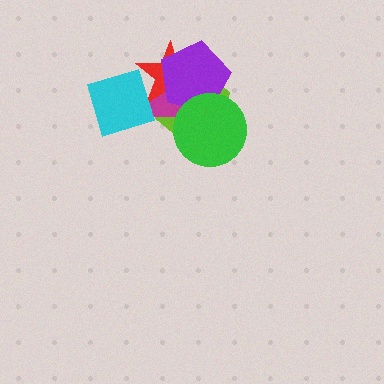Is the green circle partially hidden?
No, no other shape covers it.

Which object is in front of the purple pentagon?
The green circle is in front of the purple pentagon.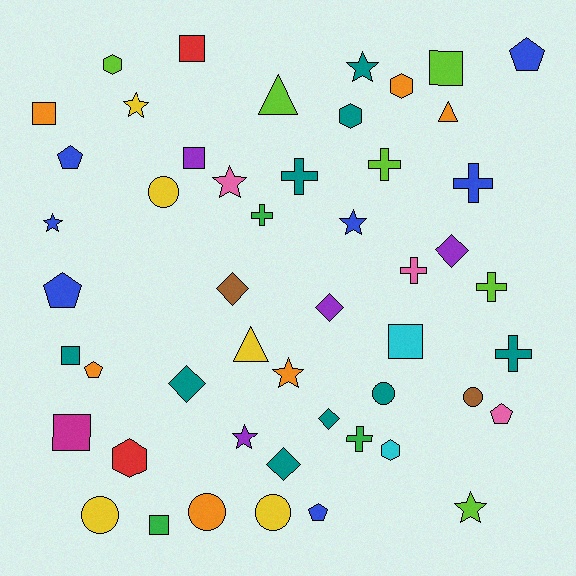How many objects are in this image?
There are 50 objects.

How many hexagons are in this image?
There are 5 hexagons.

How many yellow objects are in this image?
There are 5 yellow objects.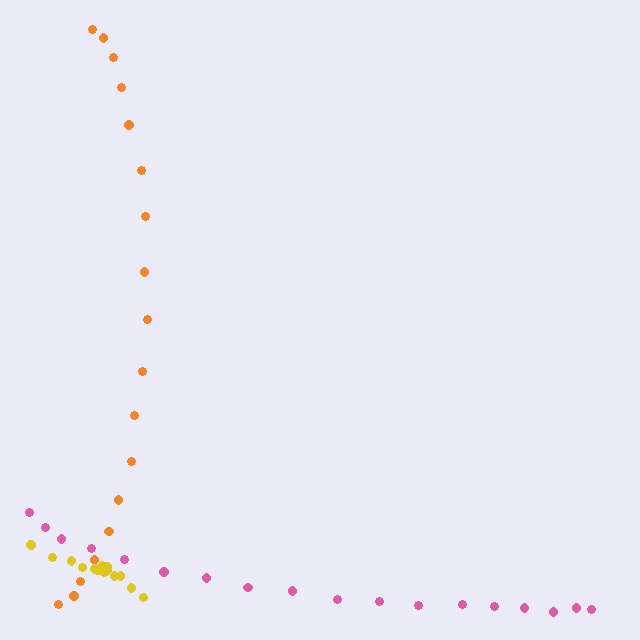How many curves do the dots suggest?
There are 3 distinct paths.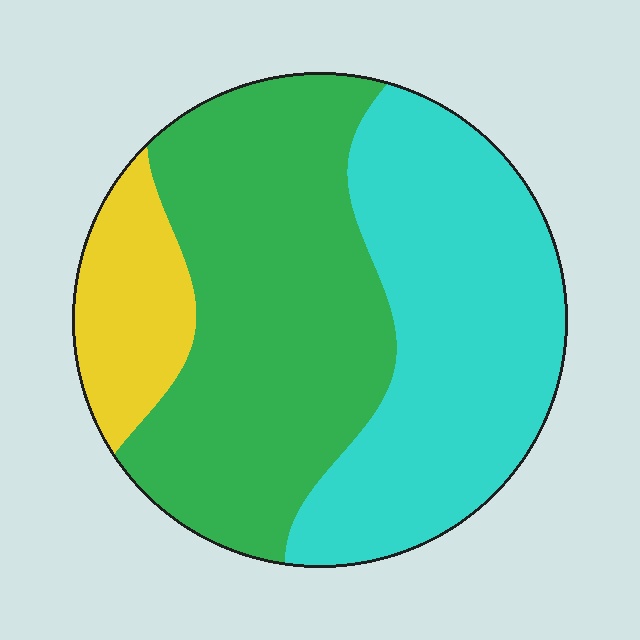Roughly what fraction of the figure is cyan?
Cyan takes up between a quarter and a half of the figure.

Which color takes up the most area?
Green, at roughly 45%.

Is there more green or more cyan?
Green.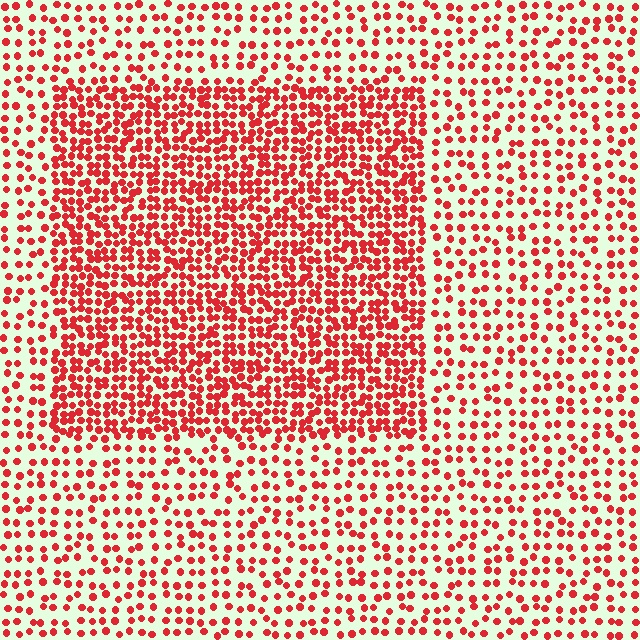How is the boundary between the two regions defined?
The boundary is defined by a change in element density (approximately 2.1x ratio). All elements are the same color, size, and shape.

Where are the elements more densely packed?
The elements are more densely packed inside the rectangle boundary.